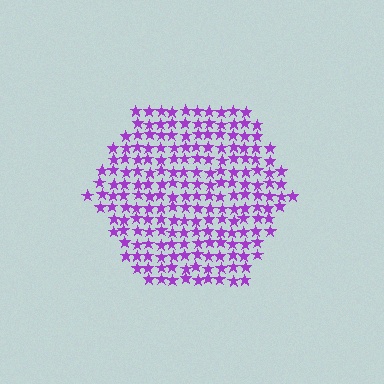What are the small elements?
The small elements are stars.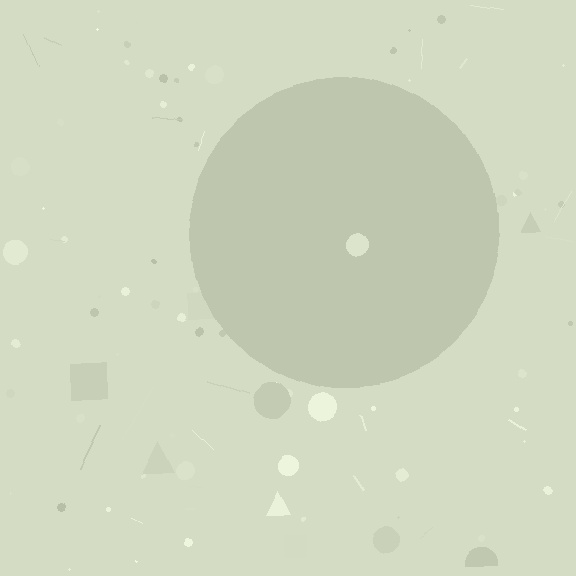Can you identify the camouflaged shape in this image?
The camouflaged shape is a circle.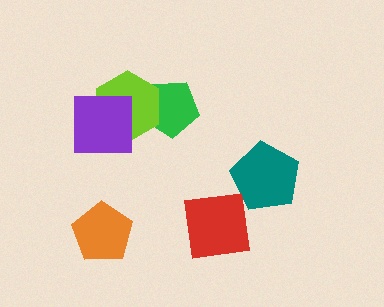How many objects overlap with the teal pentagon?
1 object overlaps with the teal pentagon.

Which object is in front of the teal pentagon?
The red square is in front of the teal pentagon.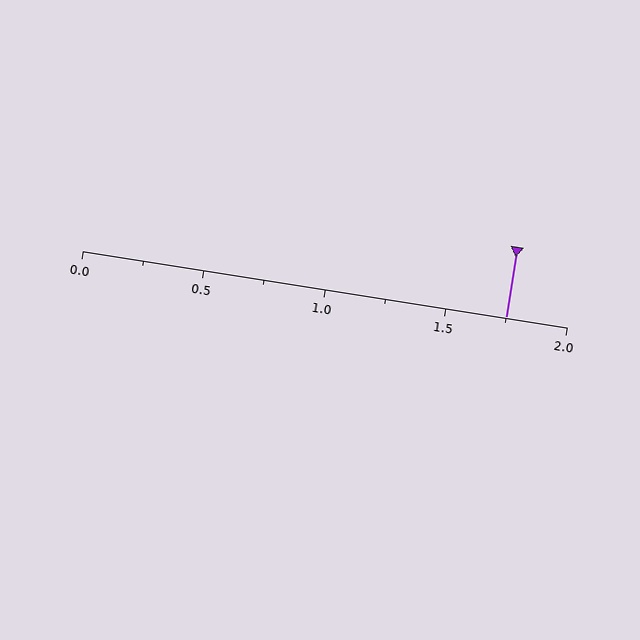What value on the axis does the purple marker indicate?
The marker indicates approximately 1.75.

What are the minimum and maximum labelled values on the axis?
The axis runs from 0.0 to 2.0.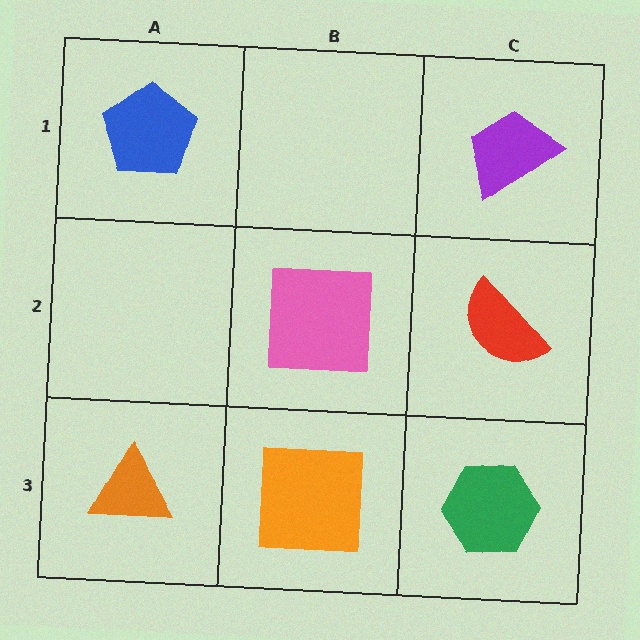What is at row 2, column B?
A pink square.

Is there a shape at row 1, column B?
No, that cell is empty.